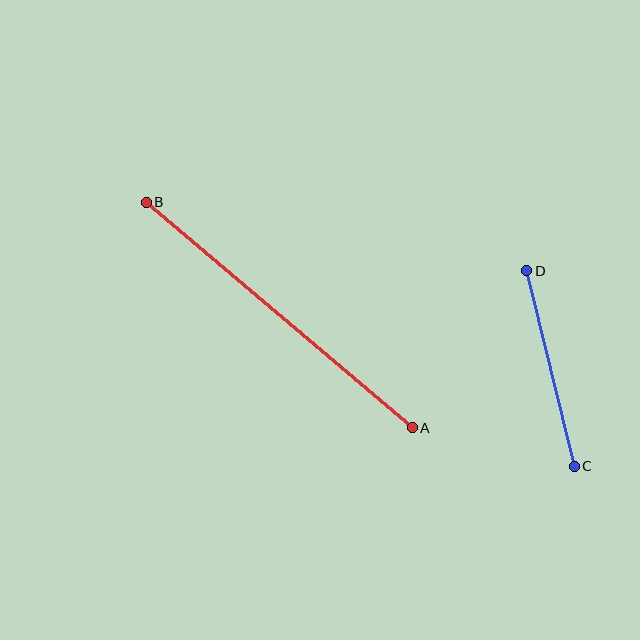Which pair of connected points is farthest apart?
Points A and B are farthest apart.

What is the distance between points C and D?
The distance is approximately 201 pixels.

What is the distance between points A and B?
The distance is approximately 349 pixels.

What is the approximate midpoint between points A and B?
The midpoint is at approximately (279, 315) pixels.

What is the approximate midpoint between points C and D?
The midpoint is at approximately (550, 368) pixels.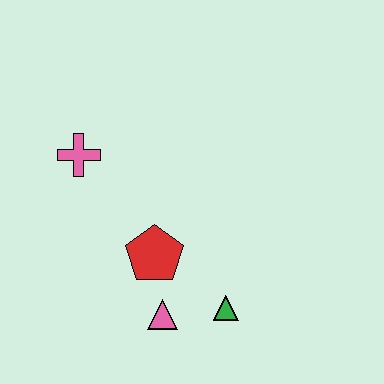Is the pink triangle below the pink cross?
Yes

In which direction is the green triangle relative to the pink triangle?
The green triangle is to the right of the pink triangle.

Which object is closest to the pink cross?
The red pentagon is closest to the pink cross.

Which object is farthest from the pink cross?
The green triangle is farthest from the pink cross.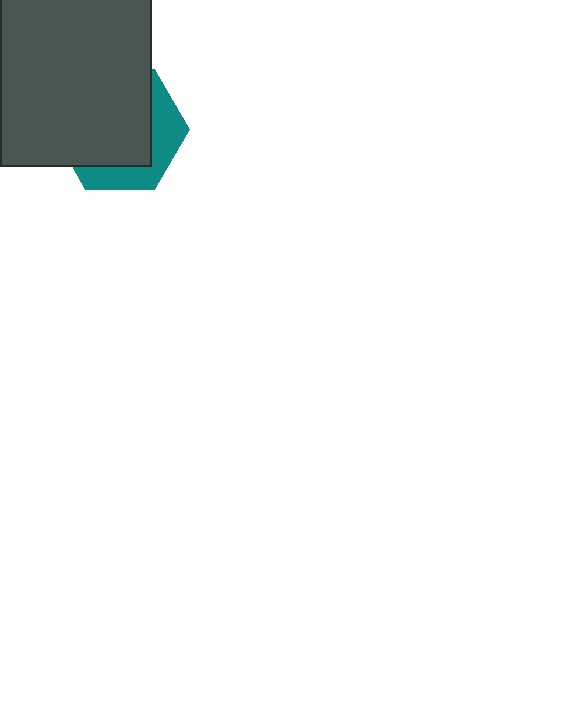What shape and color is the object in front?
The object in front is a dark gray rectangle.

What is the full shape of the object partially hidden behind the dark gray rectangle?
The partially hidden object is a teal hexagon.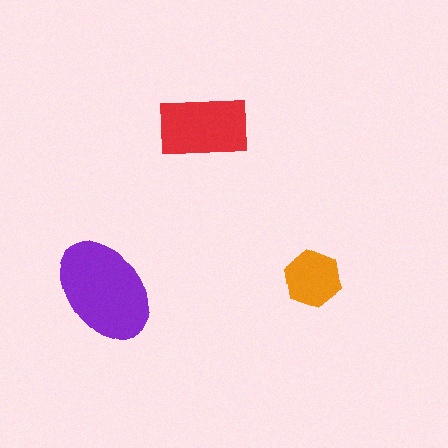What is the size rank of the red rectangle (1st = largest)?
2nd.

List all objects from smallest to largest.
The orange hexagon, the red rectangle, the purple ellipse.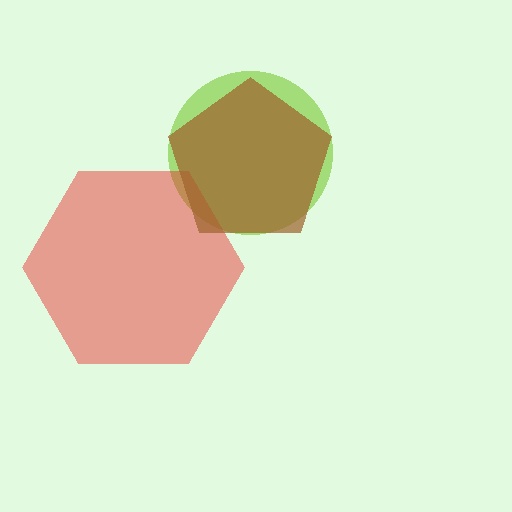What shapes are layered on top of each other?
The layered shapes are: a lime circle, a red hexagon, a brown pentagon.